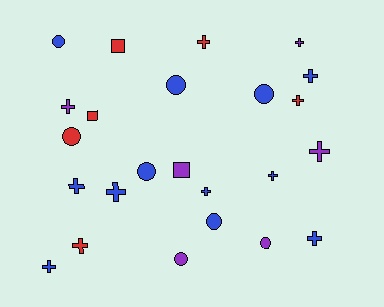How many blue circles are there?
There are 5 blue circles.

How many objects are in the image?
There are 24 objects.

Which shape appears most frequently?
Cross, with 13 objects.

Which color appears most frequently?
Blue, with 12 objects.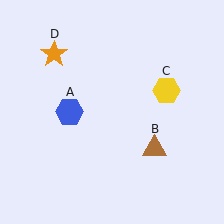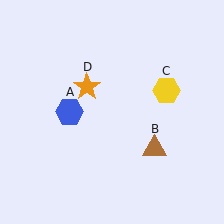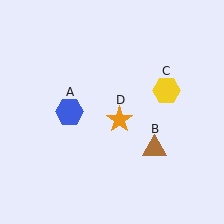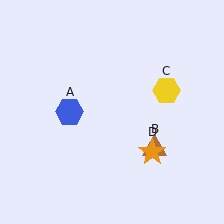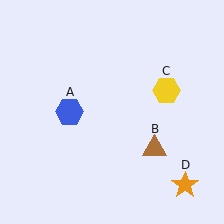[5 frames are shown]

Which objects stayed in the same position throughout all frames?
Blue hexagon (object A) and brown triangle (object B) and yellow hexagon (object C) remained stationary.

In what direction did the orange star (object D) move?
The orange star (object D) moved down and to the right.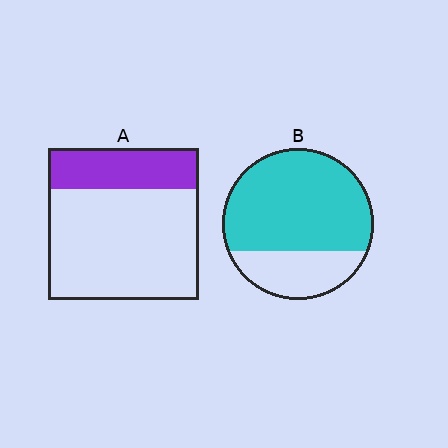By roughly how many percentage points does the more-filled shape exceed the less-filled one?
By roughly 45 percentage points (B over A).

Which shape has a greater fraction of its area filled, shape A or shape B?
Shape B.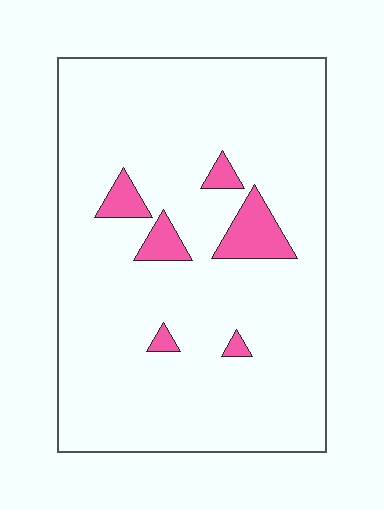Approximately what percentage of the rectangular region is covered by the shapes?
Approximately 10%.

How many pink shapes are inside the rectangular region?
6.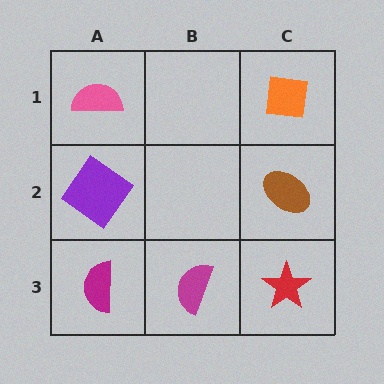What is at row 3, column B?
A magenta semicircle.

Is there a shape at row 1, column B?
No, that cell is empty.